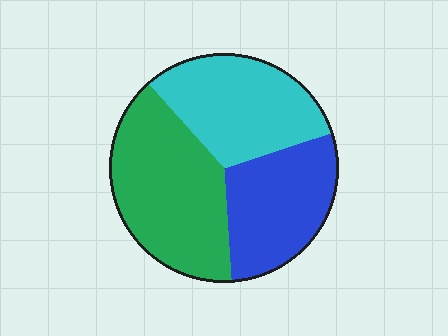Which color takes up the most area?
Green, at roughly 40%.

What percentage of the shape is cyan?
Cyan covers 32% of the shape.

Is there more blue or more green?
Green.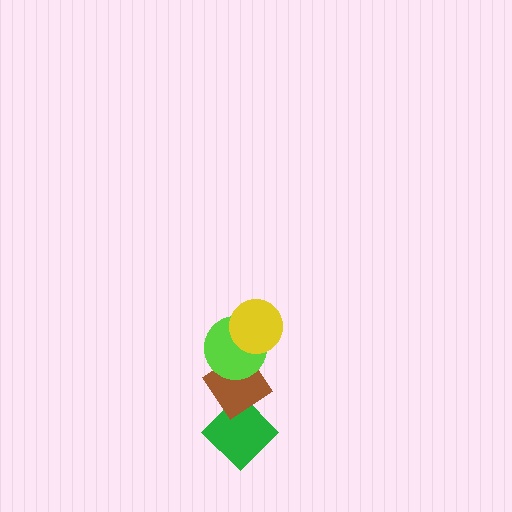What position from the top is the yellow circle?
The yellow circle is 1st from the top.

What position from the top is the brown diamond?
The brown diamond is 3rd from the top.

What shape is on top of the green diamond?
The brown diamond is on top of the green diamond.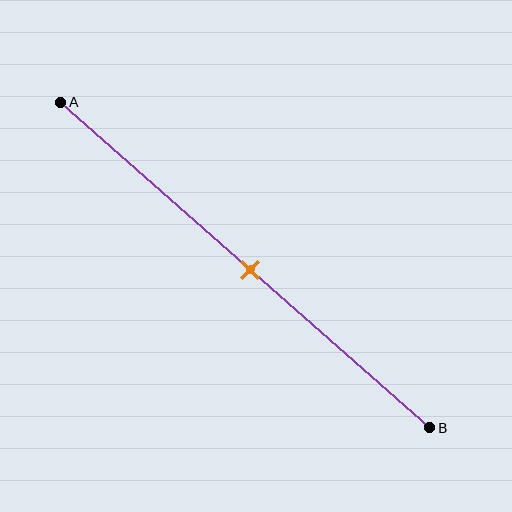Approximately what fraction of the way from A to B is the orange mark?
The orange mark is approximately 50% of the way from A to B.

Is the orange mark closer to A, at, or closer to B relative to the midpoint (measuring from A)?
The orange mark is approximately at the midpoint of segment AB.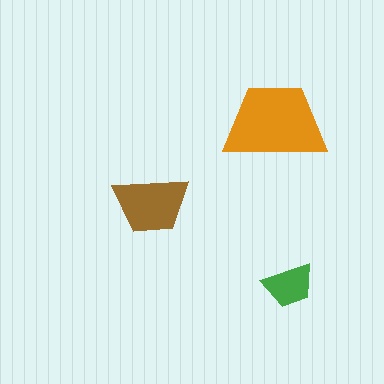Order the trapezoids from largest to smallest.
the orange one, the brown one, the green one.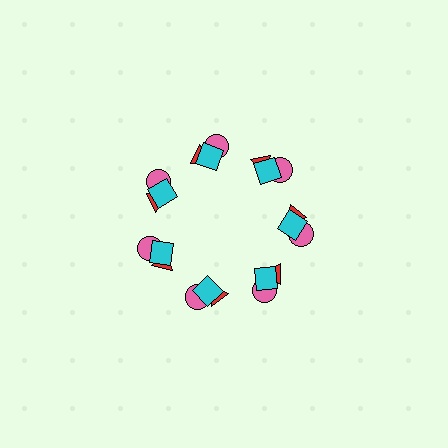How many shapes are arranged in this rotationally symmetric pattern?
There are 21 shapes, arranged in 7 groups of 3.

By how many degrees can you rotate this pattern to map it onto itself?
The pattern maps onto itself every 51 degrees of rotation.